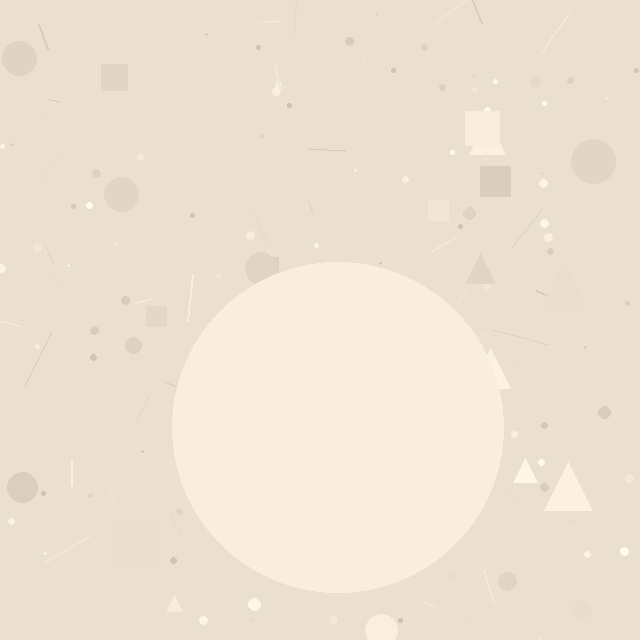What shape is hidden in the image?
A circle is hidden in the image.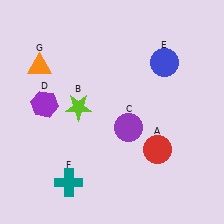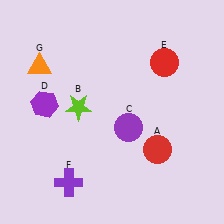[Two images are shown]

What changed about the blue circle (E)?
In Image 1, E is blue. In Image 2, it changed to red.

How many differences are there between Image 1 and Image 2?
There are 2 differences between the two images.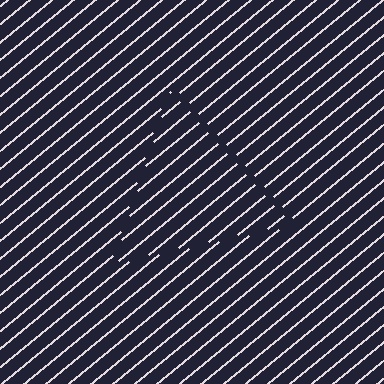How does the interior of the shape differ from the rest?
The interior of the shape contains the same grating, shifted by half a period — the contour is defined by the phase discontinuity where line-ends from the inner and outer gratings abut.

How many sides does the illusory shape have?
3 sides — the line-ends trace a triangle.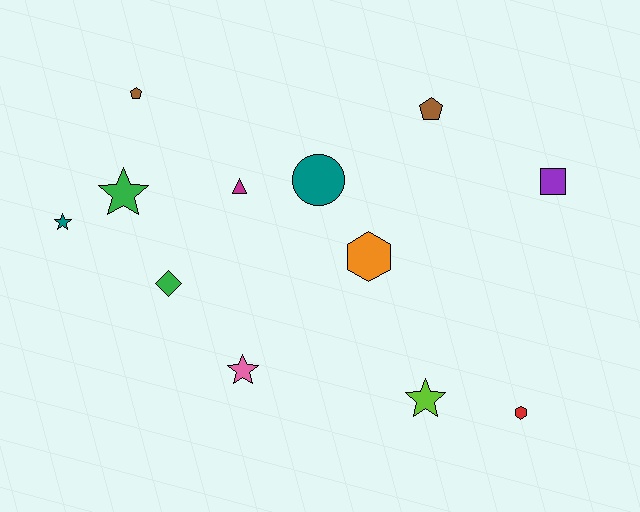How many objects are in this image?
There are 12 objects.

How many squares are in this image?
There is 1 square.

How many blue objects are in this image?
There are no blue objects.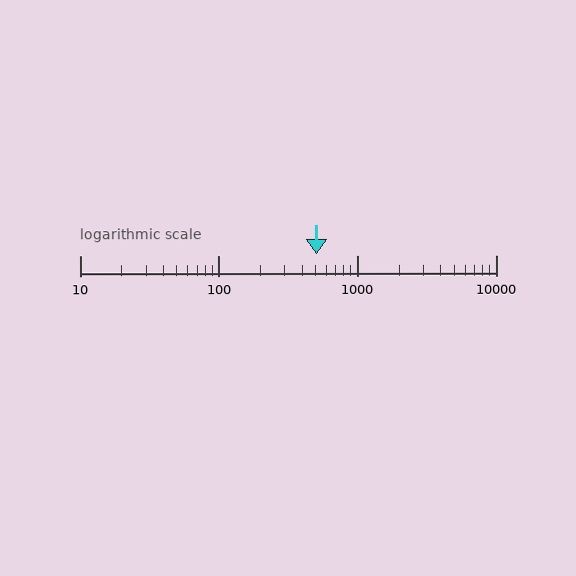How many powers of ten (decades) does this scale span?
The scale spans 3 decades, from 10 to 10000.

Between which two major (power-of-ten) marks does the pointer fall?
The pointer is between 100 and 1000.